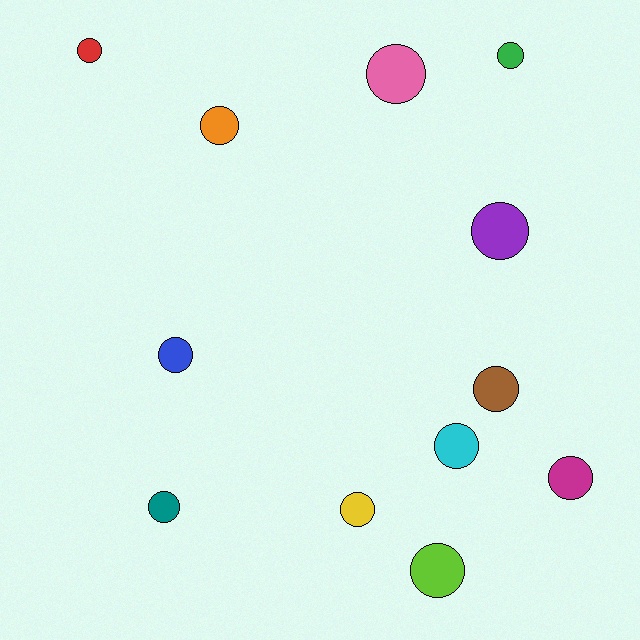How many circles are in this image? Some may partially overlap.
There are 12 circles.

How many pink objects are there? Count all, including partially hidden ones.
There is 1 pink object.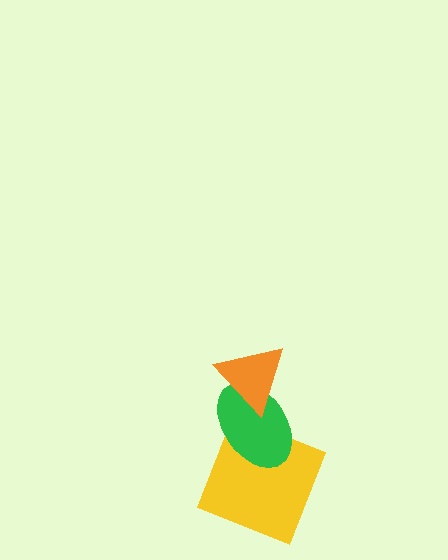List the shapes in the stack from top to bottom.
From top to bottom: the orange triangle, the green ellipse, the yellow square.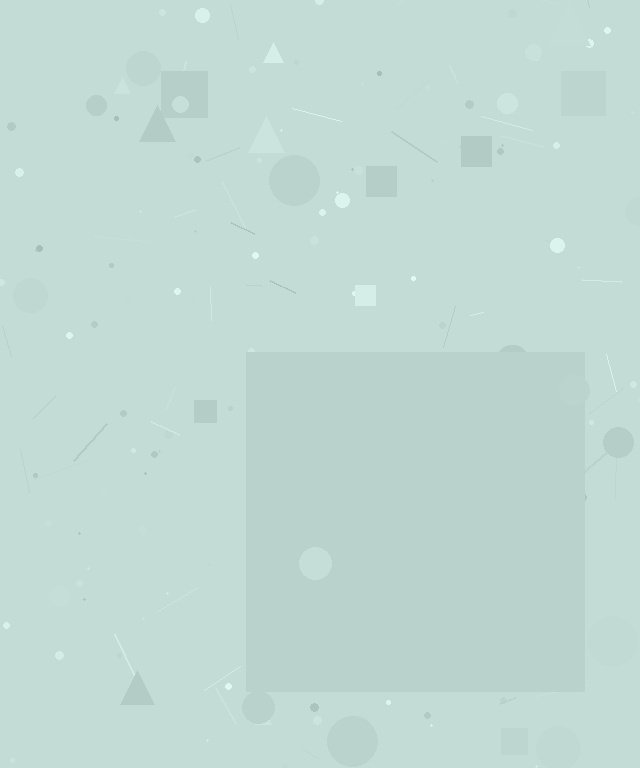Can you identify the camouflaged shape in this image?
The camouflaged shape is a square.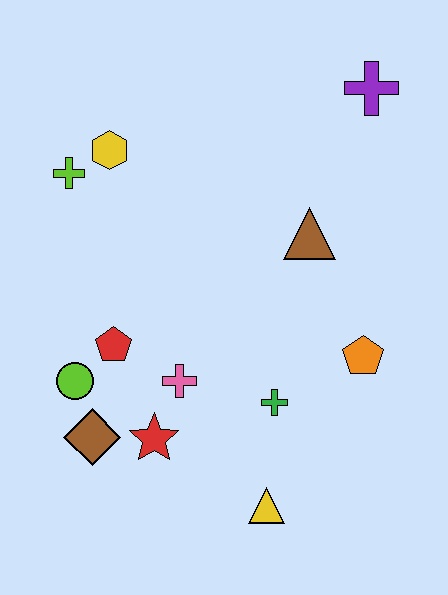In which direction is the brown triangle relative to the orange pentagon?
The brown triangle is above the orange pentagon.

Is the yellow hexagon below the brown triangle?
No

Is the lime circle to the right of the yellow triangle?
No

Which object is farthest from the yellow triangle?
The purple cross is farthest from the yellow triangle.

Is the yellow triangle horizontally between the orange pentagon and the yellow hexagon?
Yes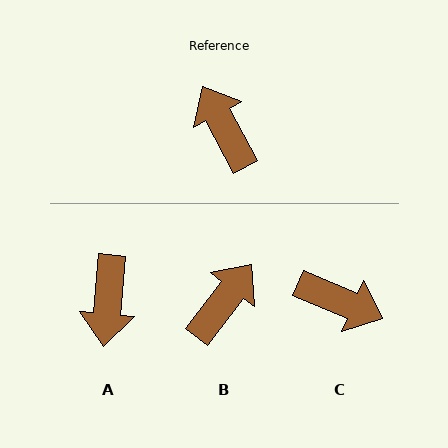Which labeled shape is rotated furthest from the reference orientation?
A, about 147 degrees away.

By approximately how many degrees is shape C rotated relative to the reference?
Approximately 141 degrees clockwise.